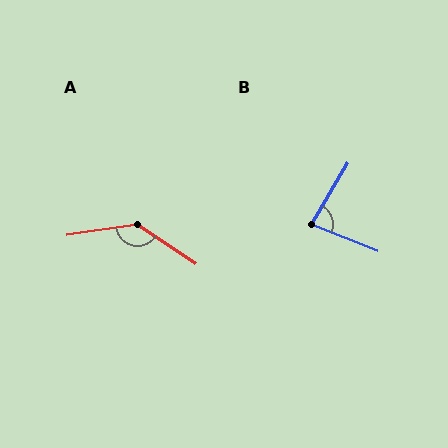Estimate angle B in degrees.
Approximately 81 degrees.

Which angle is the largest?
A, at approximately 137 degrees.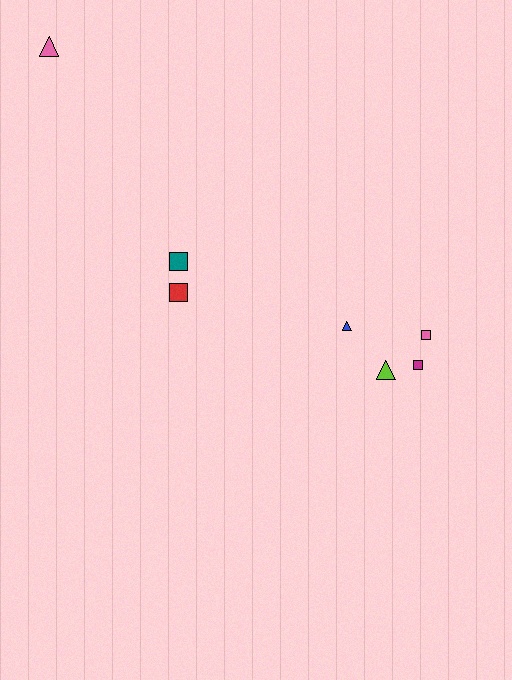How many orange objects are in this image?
There are no orange objects.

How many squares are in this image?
There are 4 squares.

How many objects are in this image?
There are 7 objects.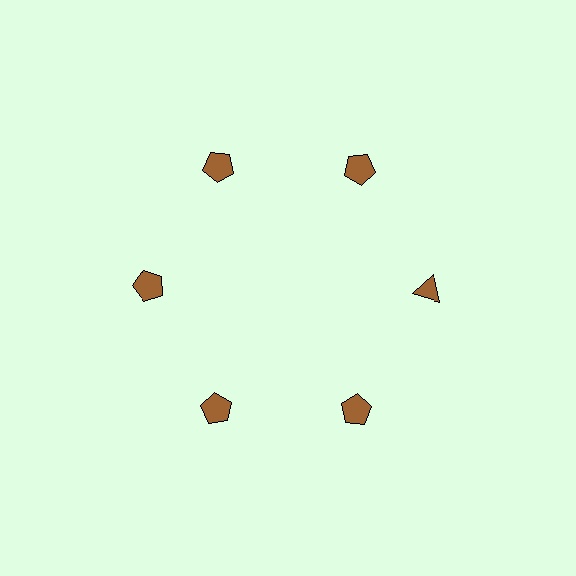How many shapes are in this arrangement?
There are 6 shapes arranged in a ring pattern.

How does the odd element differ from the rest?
It has a different shape: triangle instead of pentagon.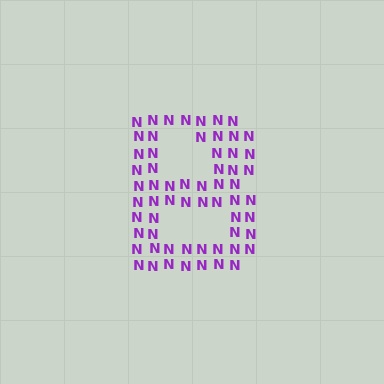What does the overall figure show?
The overall figure shows the letter B.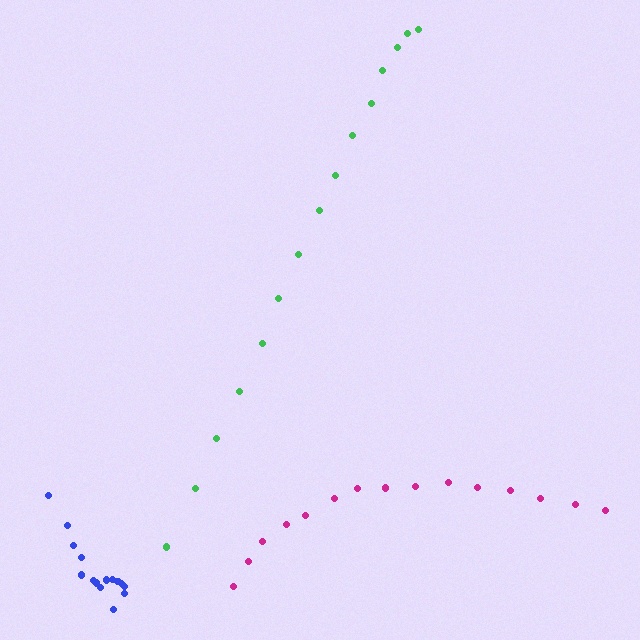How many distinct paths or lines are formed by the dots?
There are 3 distinct paths.